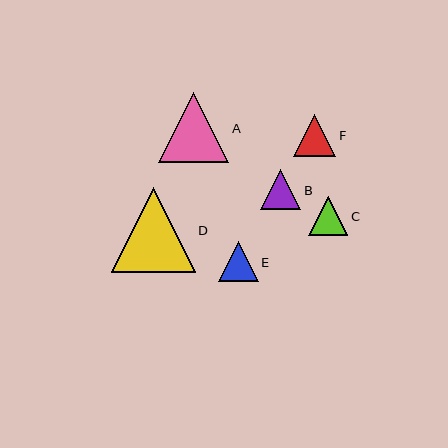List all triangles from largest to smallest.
From largest to smallest: D, A, F, B, E, C.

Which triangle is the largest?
Triangle D is the largest with a size of approximately 84 pixels.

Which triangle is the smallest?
Triangle C is the smallest with a size of approximately 39 pixels.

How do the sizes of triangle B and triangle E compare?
Triangle B and triangle E are approximately the same size.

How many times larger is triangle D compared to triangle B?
Triangle D is approximately 2.1 times the size of triangle B.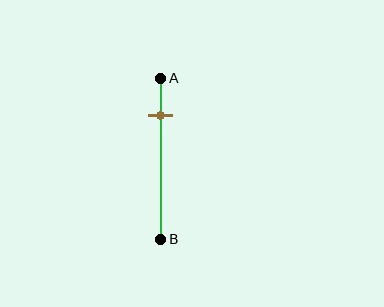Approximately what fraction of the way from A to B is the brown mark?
The brown mark is approximately 25% of the way from A to B.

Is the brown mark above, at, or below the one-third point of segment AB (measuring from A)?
The brown mark is above the one-third point of segment AB.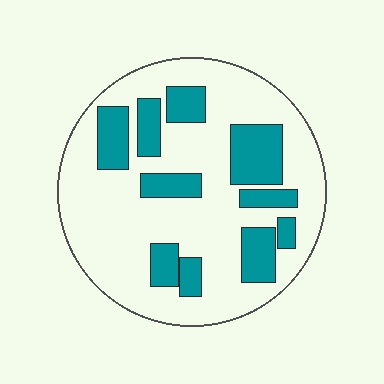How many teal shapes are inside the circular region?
10.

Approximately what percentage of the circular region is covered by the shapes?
Approximately 25%.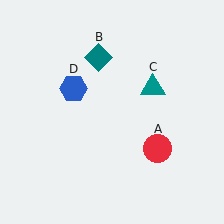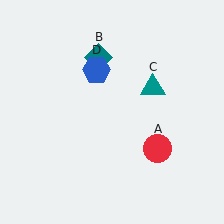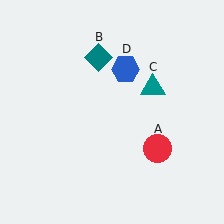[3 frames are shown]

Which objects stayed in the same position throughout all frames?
Red circle (object A) and teal diamond (object B) and teal triangle (object C) remained stationary.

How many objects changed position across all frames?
1 object changed position: blue hexagon (object D).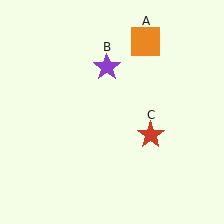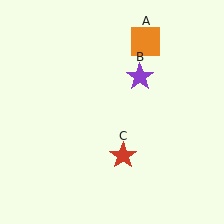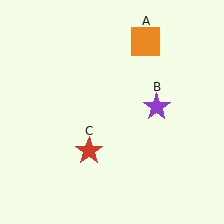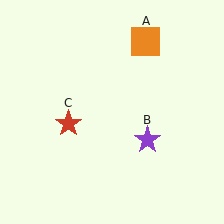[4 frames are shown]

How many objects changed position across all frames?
2 objects changed position: purple star (object B), red star (object C).